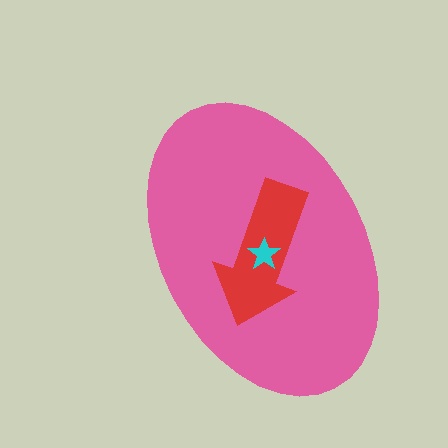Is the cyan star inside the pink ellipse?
Yes.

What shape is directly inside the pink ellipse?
The red arrow.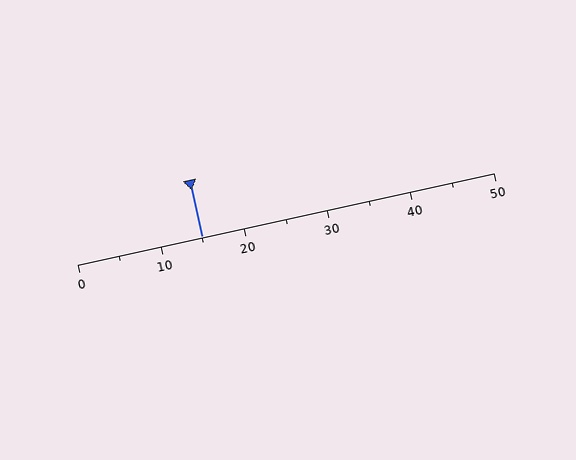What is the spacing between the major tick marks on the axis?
The major ticks are spaced 10 apart.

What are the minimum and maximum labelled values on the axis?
The axis runs from 0 to 50.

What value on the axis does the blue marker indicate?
The marker indicates approximately 15.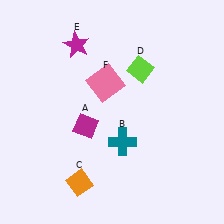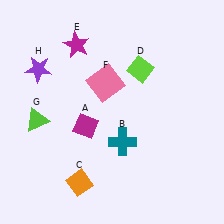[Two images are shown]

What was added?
A lime triangle (G), a purple star (H) were added in Image 2.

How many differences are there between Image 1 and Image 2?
There are 2 differences between the two images.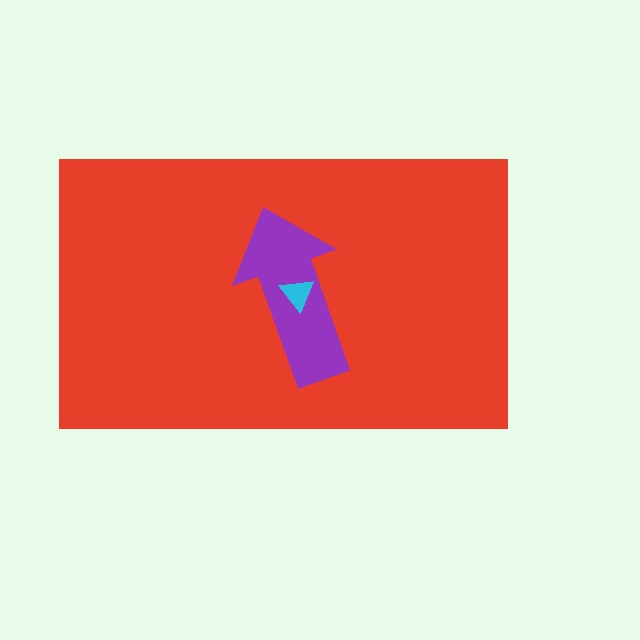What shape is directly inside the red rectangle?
The purple arrow.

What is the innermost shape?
The cyan triangle.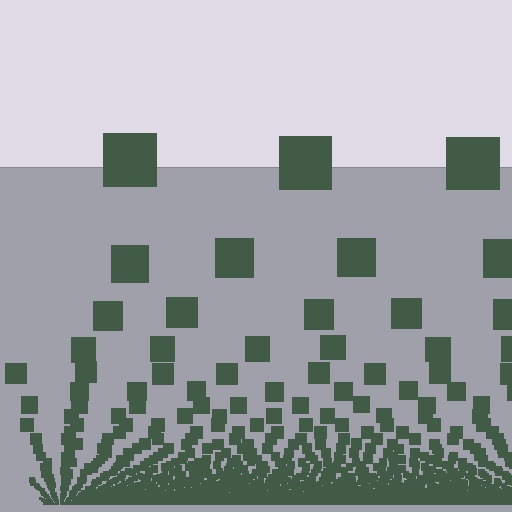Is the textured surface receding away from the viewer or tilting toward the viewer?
The surface appears to tilt toward the viewer. Texture elements get larger and sparser toward the top.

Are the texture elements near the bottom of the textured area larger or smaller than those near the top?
Smaller. The gradient is inverted — elements near the bottom are smaller and denser.